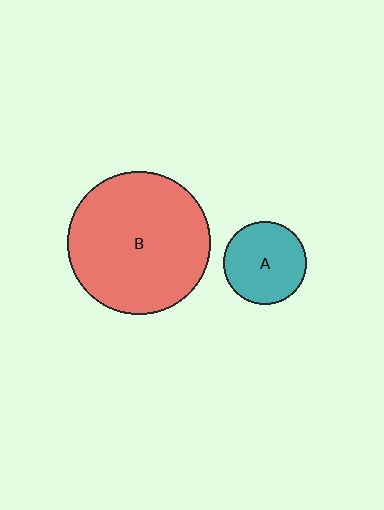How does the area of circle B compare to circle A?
Approximately 3.0 times.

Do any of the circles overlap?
No, none of the circles overlap.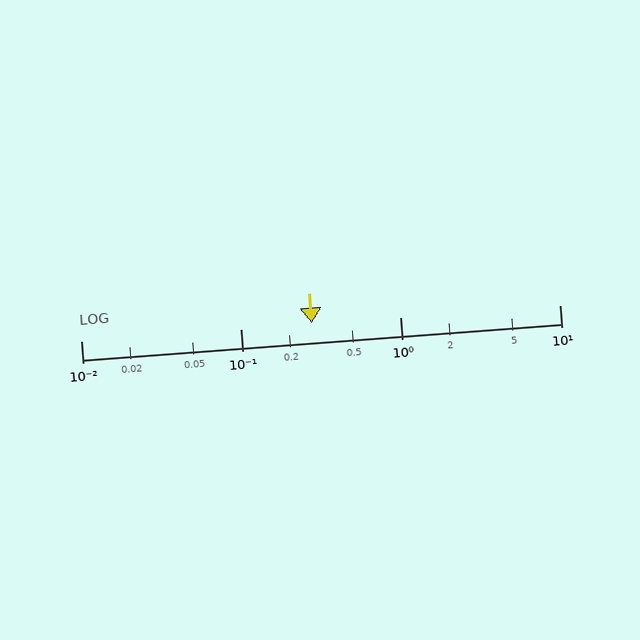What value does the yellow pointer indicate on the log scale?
The pointer indicates approximately 0.28.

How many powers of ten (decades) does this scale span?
The scale spans 3 decades, from 0.01 to 10.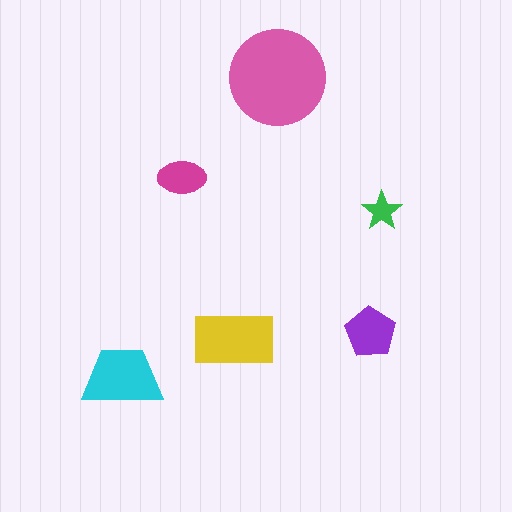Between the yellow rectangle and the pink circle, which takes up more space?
The pink circle.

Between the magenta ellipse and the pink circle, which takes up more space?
The pink circle.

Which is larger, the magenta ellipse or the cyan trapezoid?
The cyan trapezoid.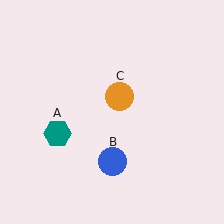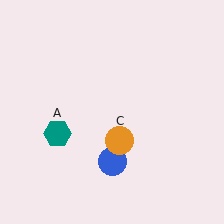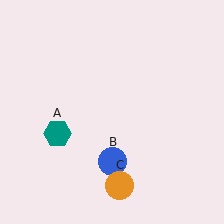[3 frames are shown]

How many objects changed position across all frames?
1 object changed position: orange circle (object C).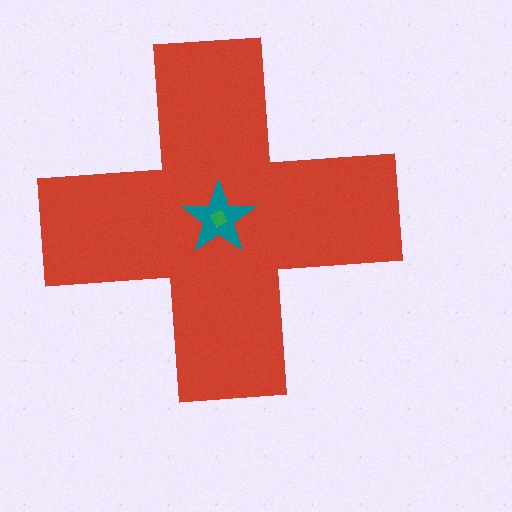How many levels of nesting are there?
3.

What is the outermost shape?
The red cross.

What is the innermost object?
The green diamond.